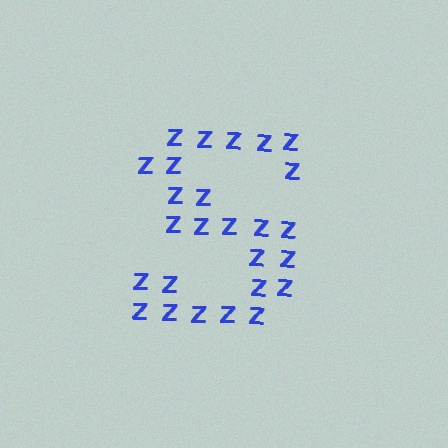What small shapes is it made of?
It is made of small letter Z's.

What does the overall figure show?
The overall figure shows the letter S.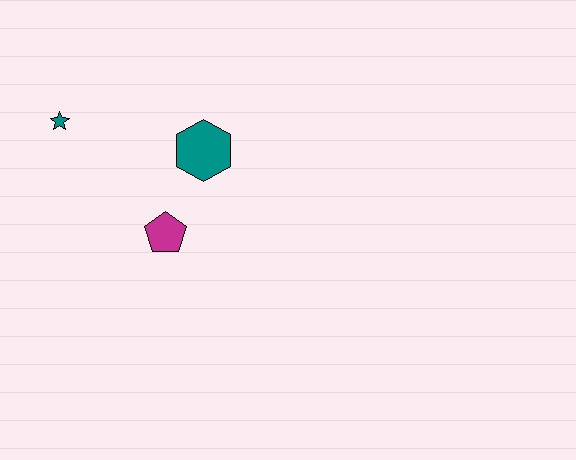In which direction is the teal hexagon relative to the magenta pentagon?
The teal hexagon is above the magenta pentagon.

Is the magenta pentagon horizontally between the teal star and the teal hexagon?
Yes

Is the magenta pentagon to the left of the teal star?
No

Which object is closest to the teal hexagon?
The magenta pentagon is closest to the teal hexagon.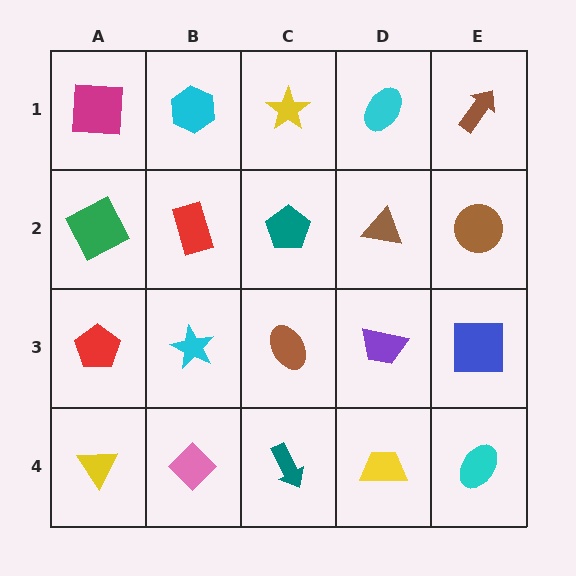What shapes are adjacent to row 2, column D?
A cyan ellipse (row 1, column D), a purple trapezoid (row 3, column D), a teal pentagon (row 2, column C), a brown circle (row 2, column E).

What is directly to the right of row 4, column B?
A teal arrow.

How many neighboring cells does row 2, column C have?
4.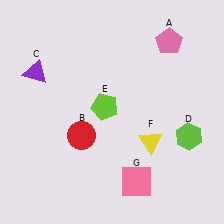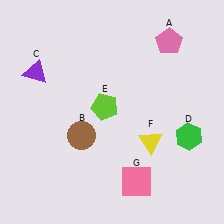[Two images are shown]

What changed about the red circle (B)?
In Image 1, B is red. In Image 2, it changed to brown.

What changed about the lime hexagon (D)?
In Image 1, D is lime. In Image 2, it changed to green.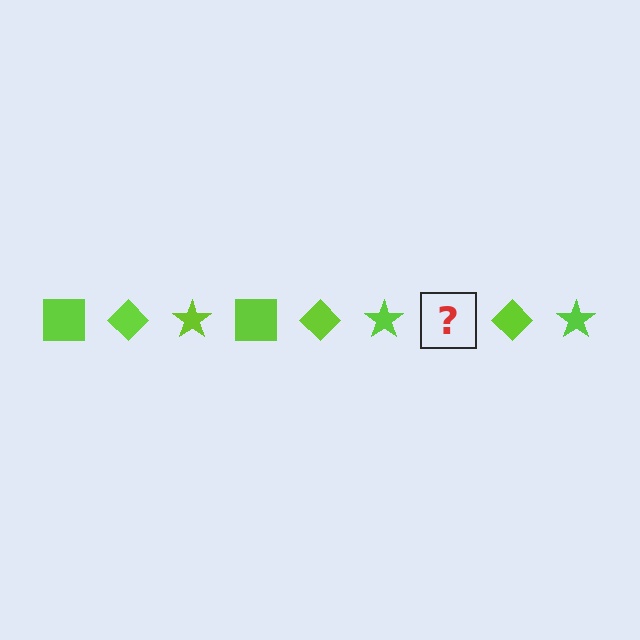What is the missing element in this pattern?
The missing element is a lime square.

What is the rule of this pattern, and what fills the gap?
The rule is that the pattern cycles through square, diamond, star shapes in lime. The gap should be filled with a lime square.